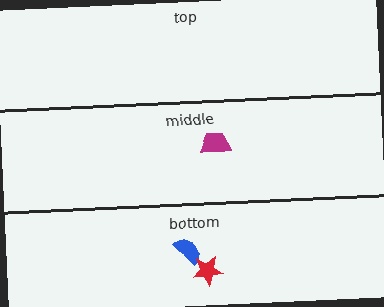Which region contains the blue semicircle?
The bottom region.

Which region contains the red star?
The bottom region.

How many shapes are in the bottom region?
2.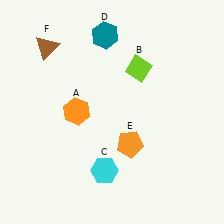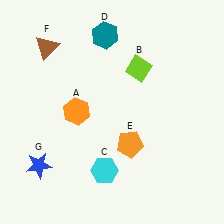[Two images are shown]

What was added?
A blue star (G) was added in Image 2.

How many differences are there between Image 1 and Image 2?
There is 1 difference between the two images.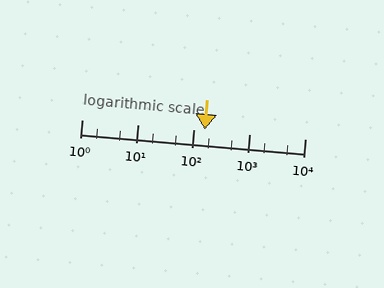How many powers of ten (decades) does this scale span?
The scale spans 4 decades, from 1 to 10000.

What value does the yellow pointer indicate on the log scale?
The pointer indicates approximately 160.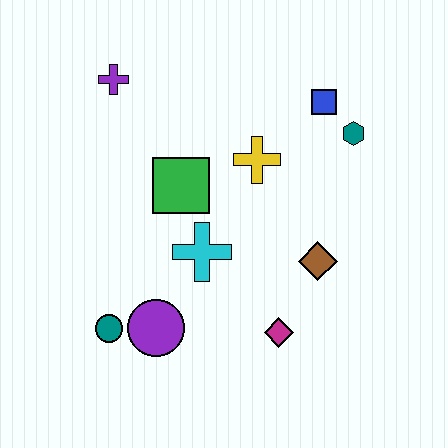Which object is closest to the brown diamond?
The magenta diamond is closest to the brown diamond.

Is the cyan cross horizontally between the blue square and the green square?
Yes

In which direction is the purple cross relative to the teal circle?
The purple cross is above the teal circle.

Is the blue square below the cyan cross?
No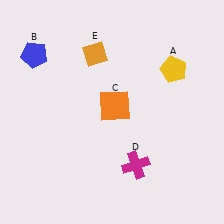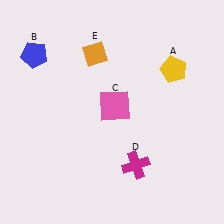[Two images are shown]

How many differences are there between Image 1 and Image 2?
There is 1 difference between the two images.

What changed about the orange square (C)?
In Image 1, C is orange. In Image 2, it changed to pink.